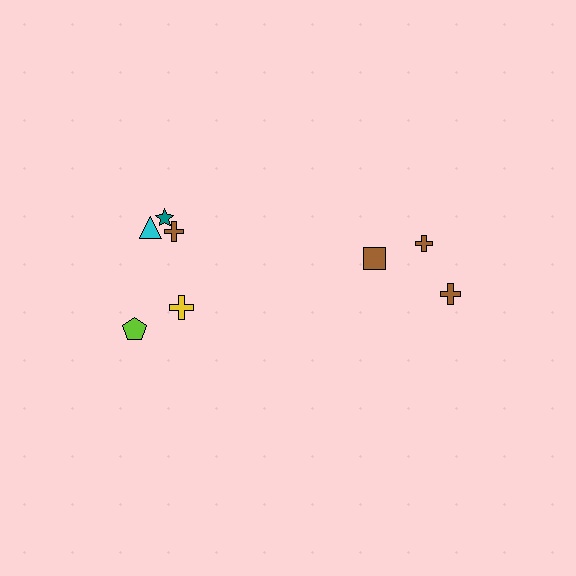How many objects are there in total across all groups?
There are 8 objects.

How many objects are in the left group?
There are 5 objects.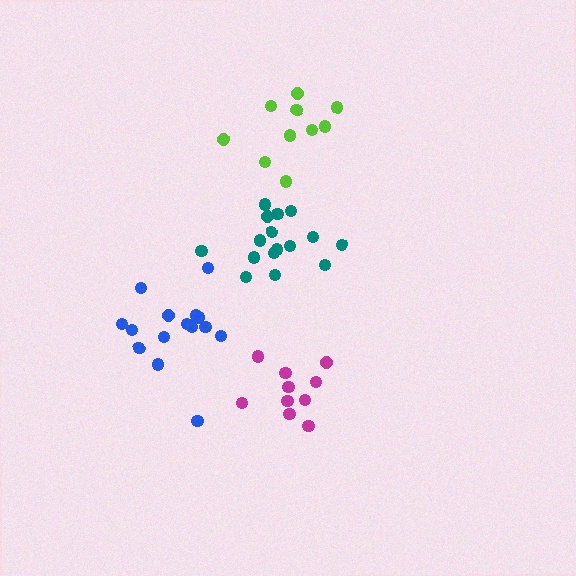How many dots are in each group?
Group 1: 10 dots, Group 2: 16 dots, Group 3: 15 dots, Group 4: 10 dots (51 total).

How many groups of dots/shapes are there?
There are 4 groups.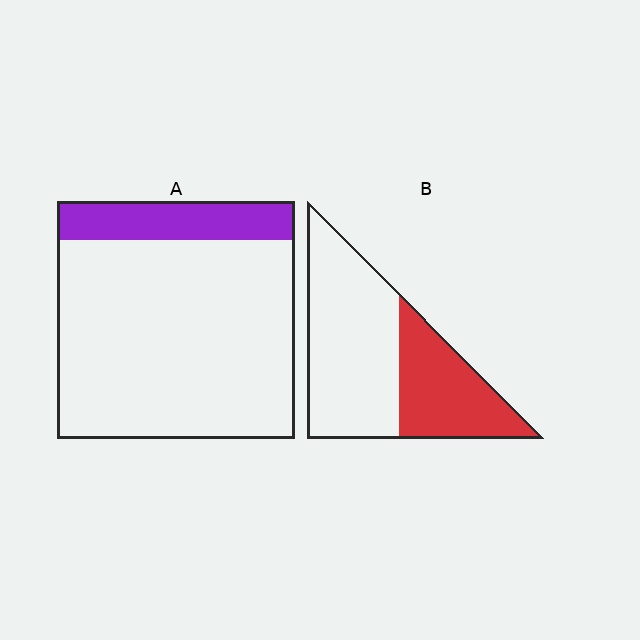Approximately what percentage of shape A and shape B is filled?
A is approximately 15% and B is approximately 35%.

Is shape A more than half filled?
No.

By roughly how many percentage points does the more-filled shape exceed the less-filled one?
By roughly 20 percentage points (B over A).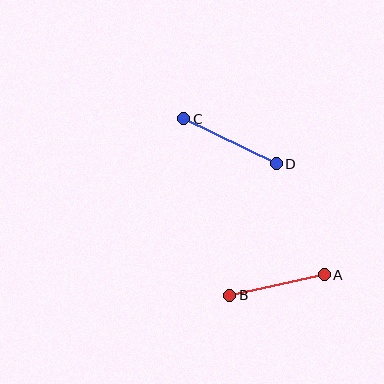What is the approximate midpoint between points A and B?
The midpoint is at approximately (277, 285) pixels.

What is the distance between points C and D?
The distance is approximately 103 pixels.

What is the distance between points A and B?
The distance is approximately 97 pixels.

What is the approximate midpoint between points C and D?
The midpoint is at approximately (230, 141) pixels.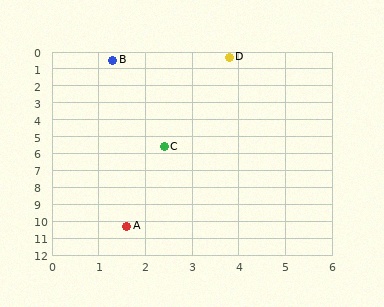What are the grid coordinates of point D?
Point D is at approximately (3.8, 0.3).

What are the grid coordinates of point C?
Point C is at approximately (2.4, 5.6).